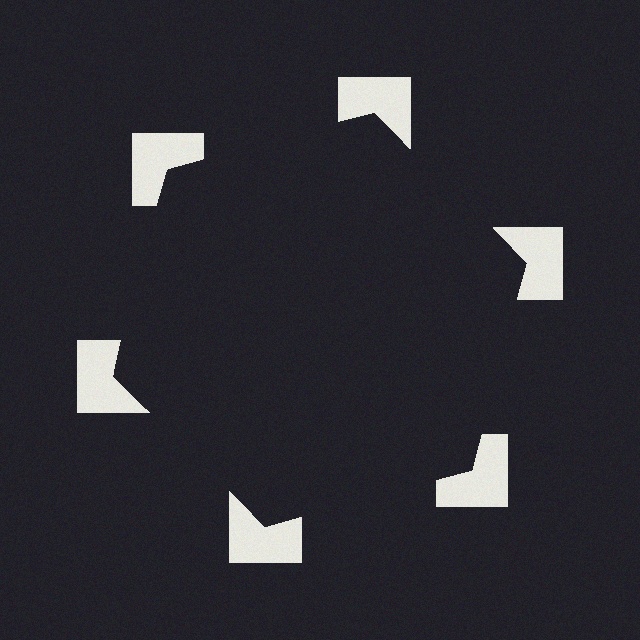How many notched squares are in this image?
There are 6 — one at each vertex of the illusory hexagon.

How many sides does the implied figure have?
6 sides.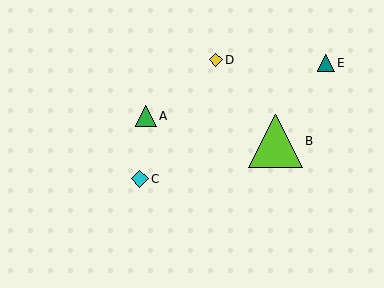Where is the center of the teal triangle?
The center of the teal triangle is at (326, 63).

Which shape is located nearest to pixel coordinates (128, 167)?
The cyan diamond (labeled C) at (140, 179) is nearest to that location.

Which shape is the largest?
The lime triangle (labeled B) is the largest.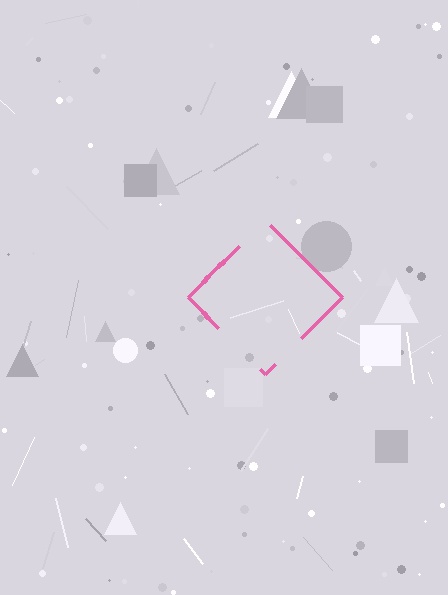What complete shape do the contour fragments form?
The contour fragments form a diamond.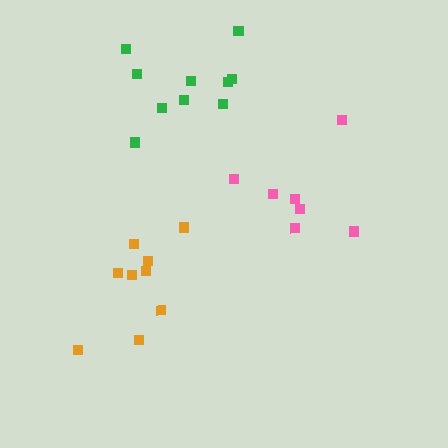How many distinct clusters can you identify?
There are 3 distinct clusters.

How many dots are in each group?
Group 1: 7 dots, Group 2: 10 dots, Group 3: 9 dots (26 total).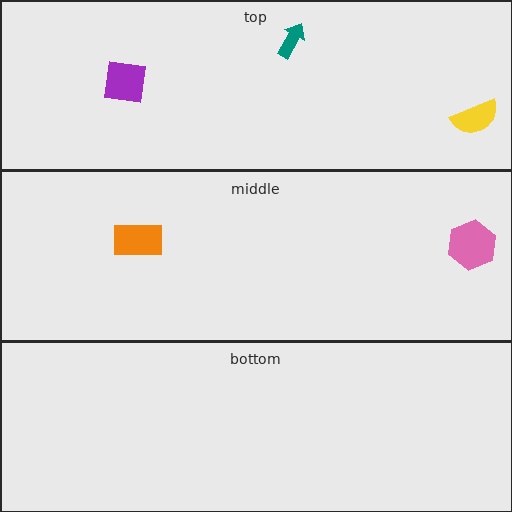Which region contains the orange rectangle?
The middle region.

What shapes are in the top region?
The purple square, the teal arrow, the yellow semicircle.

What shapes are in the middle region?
The pink hexagon, the orange rectangle.